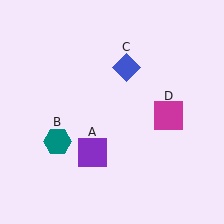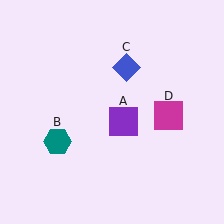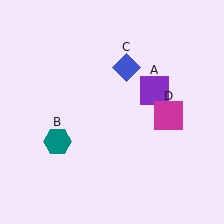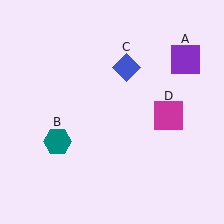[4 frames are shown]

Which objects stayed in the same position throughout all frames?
Teal hexagon (object B) and blue diamond (object C) and magenta square (object D) remained stationary.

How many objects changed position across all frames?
1 object changed position: purple square (object A).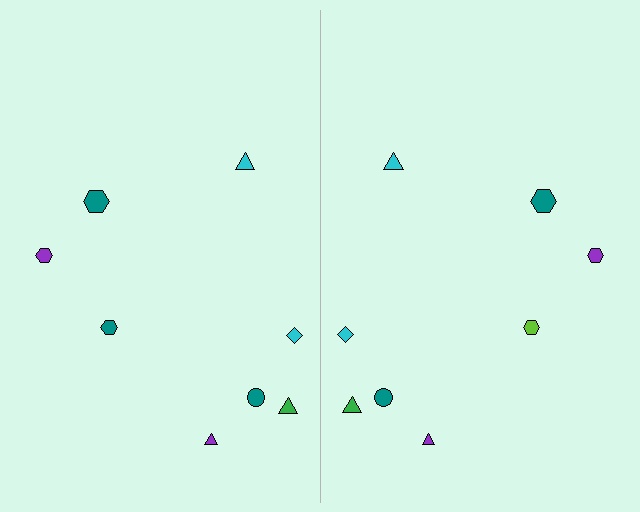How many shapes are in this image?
There are 16 shapes in this image.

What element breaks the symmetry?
The lime hexagon on the right side breaks the symmetry — its mirror counterpart is teal.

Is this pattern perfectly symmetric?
No, the pattern is not perfectly symmetric. The lime hexagon on the right side breaks the symmetry — its mirror counterpart is teal.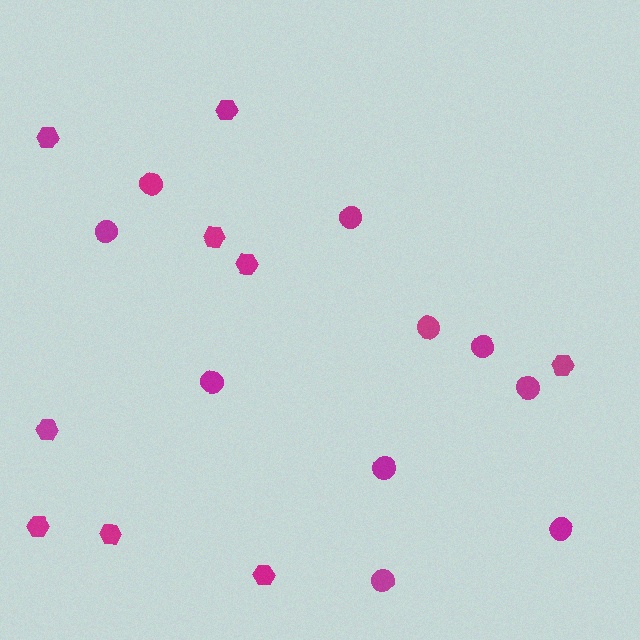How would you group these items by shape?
There are 2 groups: one group of hexagons (9) and one group of circles (10).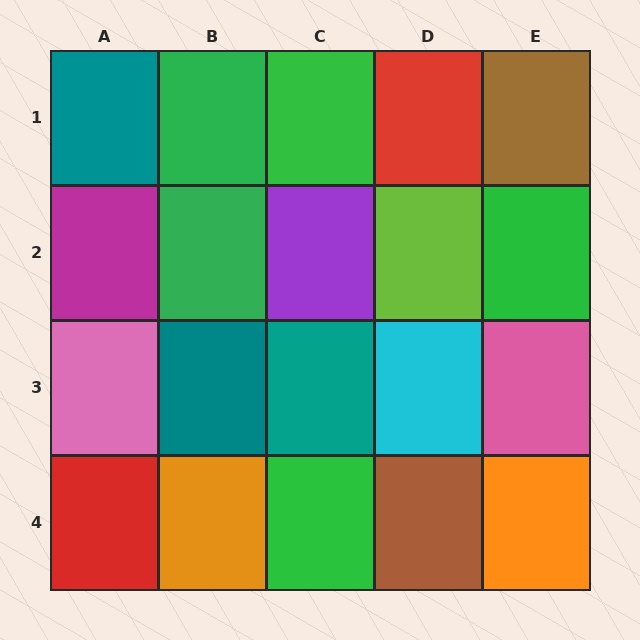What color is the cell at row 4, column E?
Orange.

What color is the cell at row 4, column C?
Green.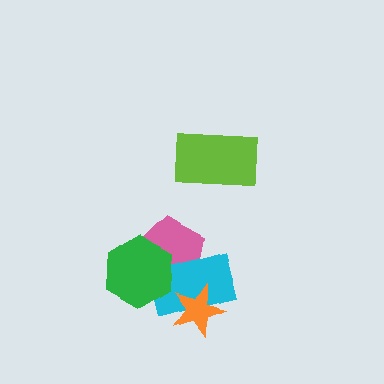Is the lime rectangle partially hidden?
No, no other shape covers it.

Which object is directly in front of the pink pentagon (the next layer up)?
The cyan rectangle is directly in front of the pink pentagon.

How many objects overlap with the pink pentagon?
2 objects overlap with the pink pentagon.